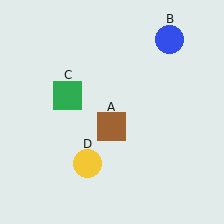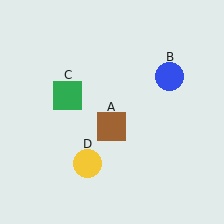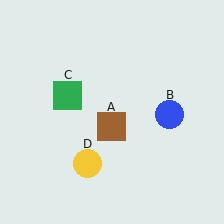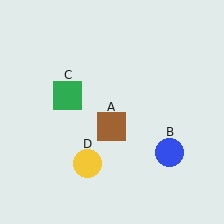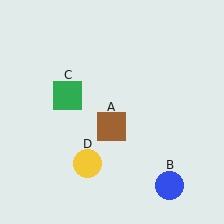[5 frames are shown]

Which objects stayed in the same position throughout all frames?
Brown square (object A) and green square (object C) and yellow circle (object D) remained stationary.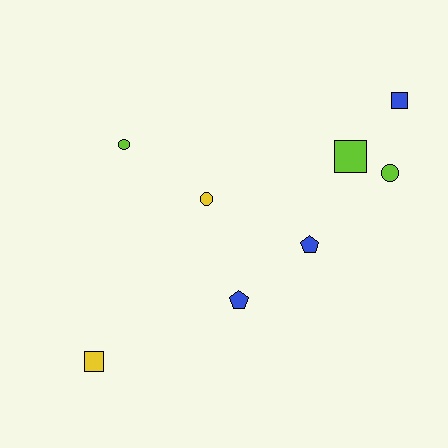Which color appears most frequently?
Lime, with 3 objects.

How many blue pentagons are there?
There are 2 blue pentagons.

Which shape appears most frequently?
Square, with 3 objects.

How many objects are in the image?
There are 8 objects.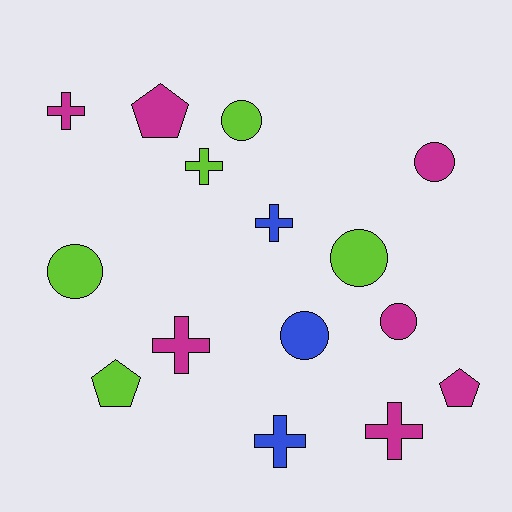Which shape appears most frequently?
Circle, with 6 objects.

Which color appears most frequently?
Magenta, with 7 objects.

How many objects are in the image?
There are 15 objects.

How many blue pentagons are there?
There are no blue pentagons.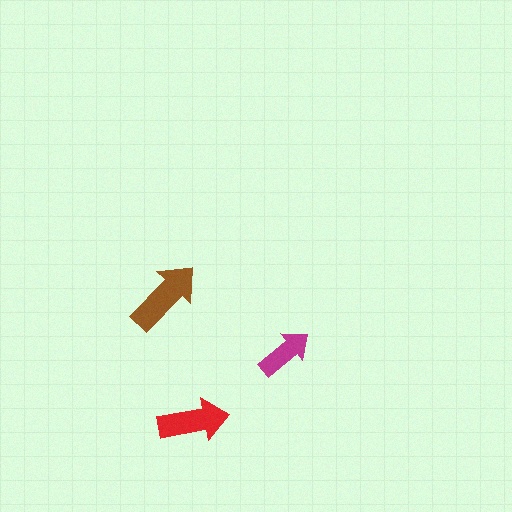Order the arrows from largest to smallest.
the brown one, the red one, the magenta one.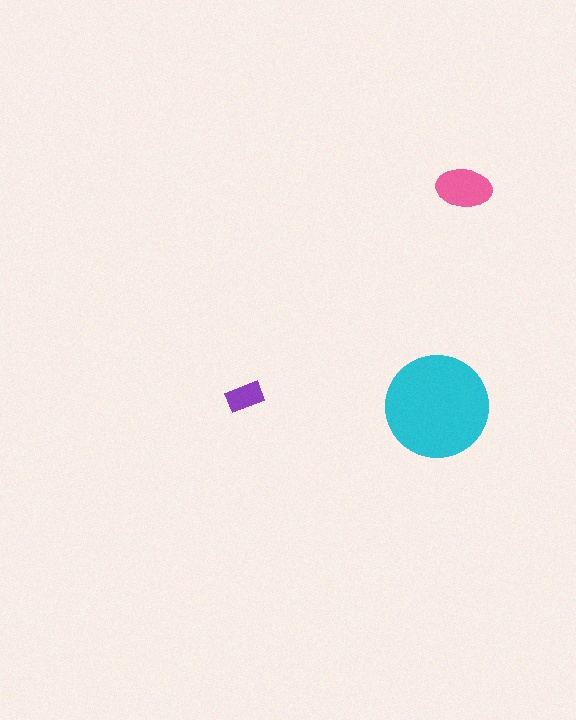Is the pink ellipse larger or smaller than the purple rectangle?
Larger.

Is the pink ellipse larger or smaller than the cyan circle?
Smaller.